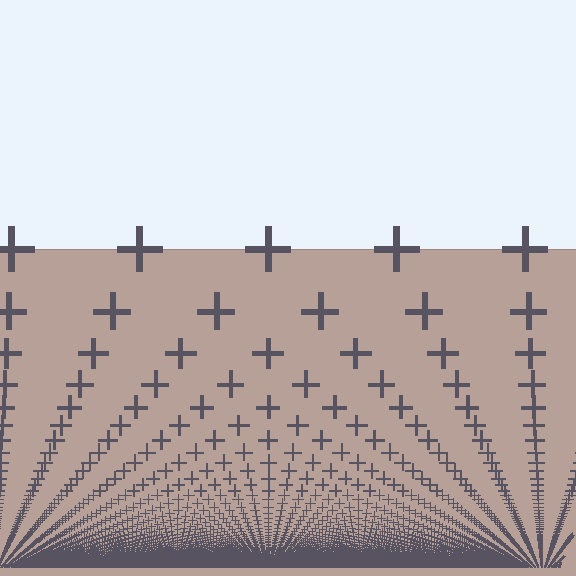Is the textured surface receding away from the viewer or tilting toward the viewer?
The surface appears to tilt toward the viewer. Texture elements get larger and sparser toward the top.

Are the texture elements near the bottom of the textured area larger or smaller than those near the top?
Smaller. The gradient is inverted — elements near the bottom are smaller and denser.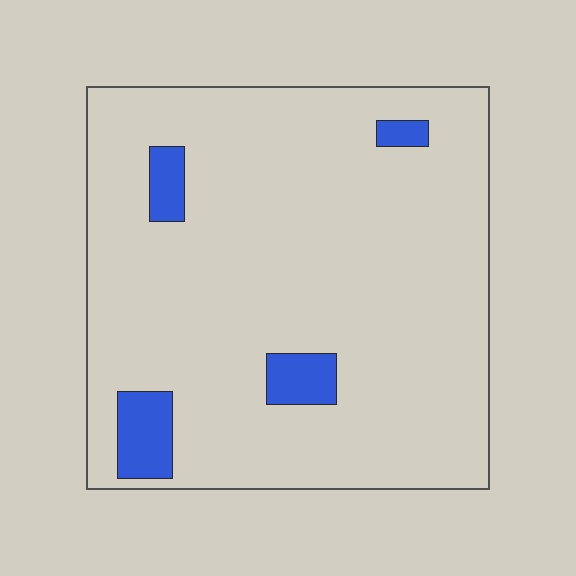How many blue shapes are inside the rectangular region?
4.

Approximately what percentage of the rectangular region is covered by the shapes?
Approximately 10%.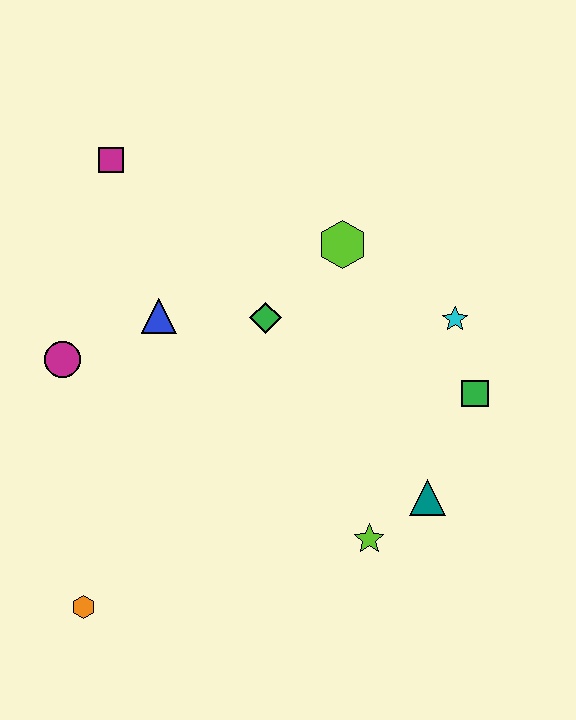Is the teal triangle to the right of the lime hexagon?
Yes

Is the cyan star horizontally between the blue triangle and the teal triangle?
No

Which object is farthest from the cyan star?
The orange hexagon is farthest from the cyan star.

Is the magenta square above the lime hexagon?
Yes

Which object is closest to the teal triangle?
The lime star is closest to the teal triangle.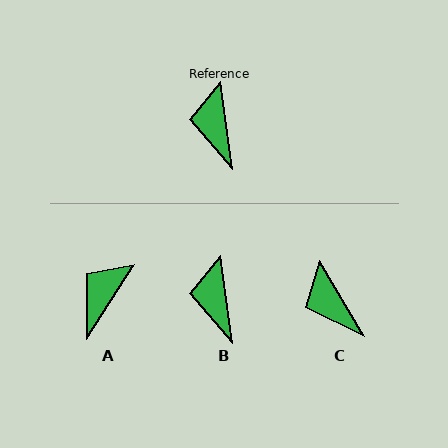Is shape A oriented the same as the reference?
No, it is off by about 40 degrees.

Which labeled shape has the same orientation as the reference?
B.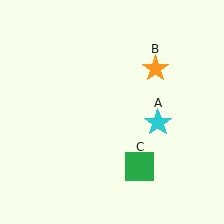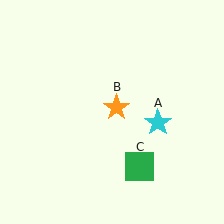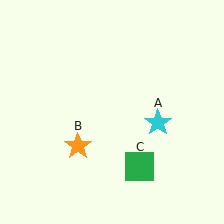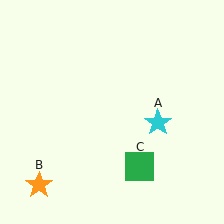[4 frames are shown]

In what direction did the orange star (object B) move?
The orange star (object B) moved down and to the left.